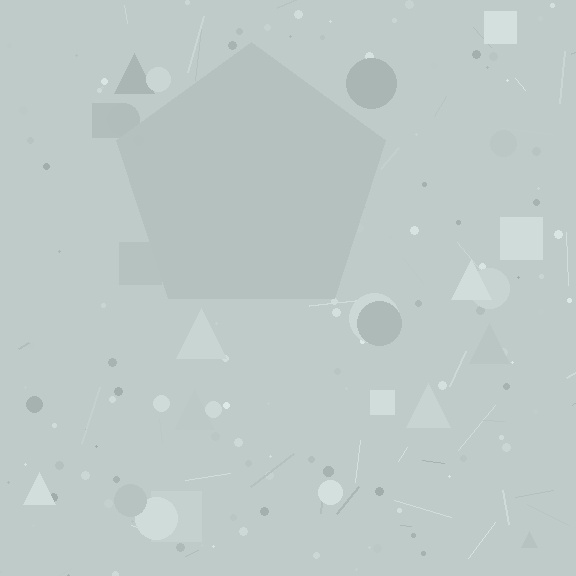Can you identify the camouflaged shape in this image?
The camouflaged shape is a pentagon.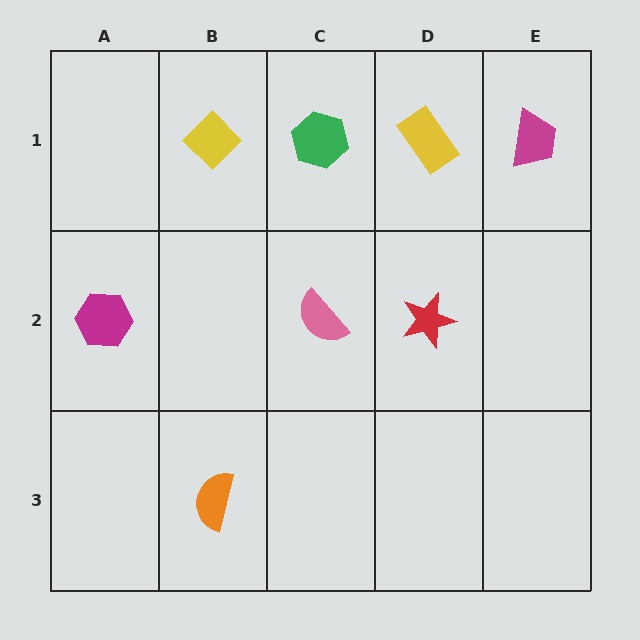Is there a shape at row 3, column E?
No, that cell is empty.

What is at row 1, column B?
A yellow diamond.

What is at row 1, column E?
A magenta trapezoid.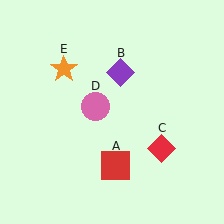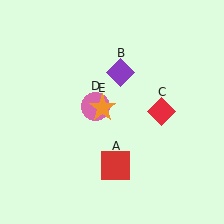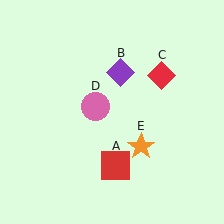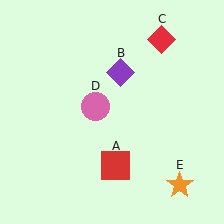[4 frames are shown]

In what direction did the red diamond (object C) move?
The red diamond (object C) moved up.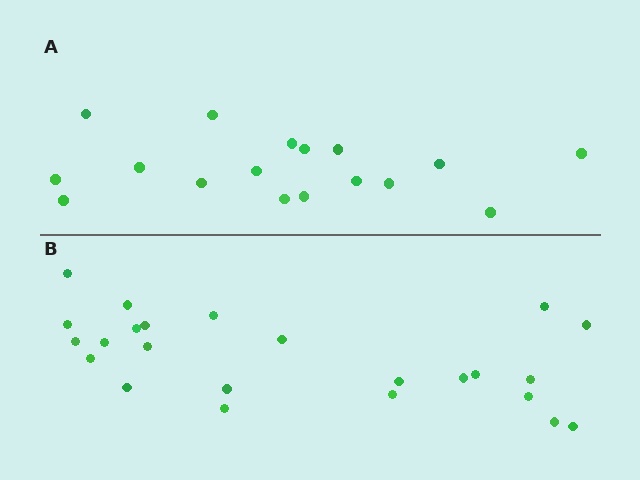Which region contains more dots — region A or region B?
Region B (the bottom region) has more dots.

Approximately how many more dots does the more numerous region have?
Region B has roughly 8 or so more dots than region A.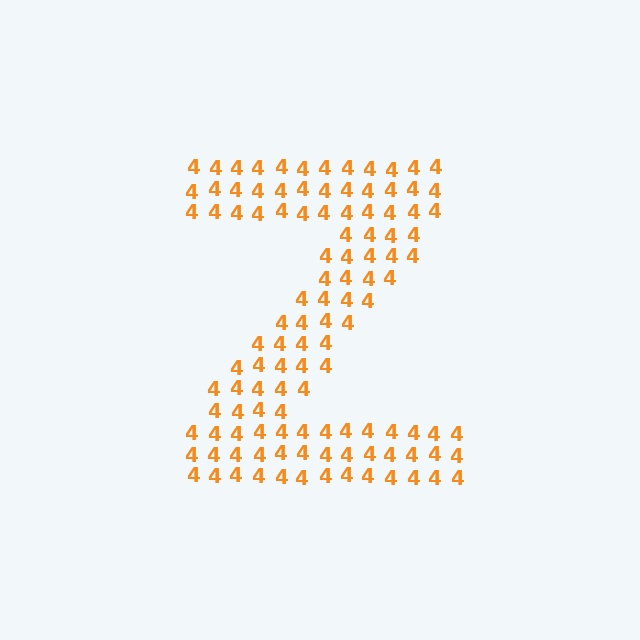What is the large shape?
The large shape is the letter Z.